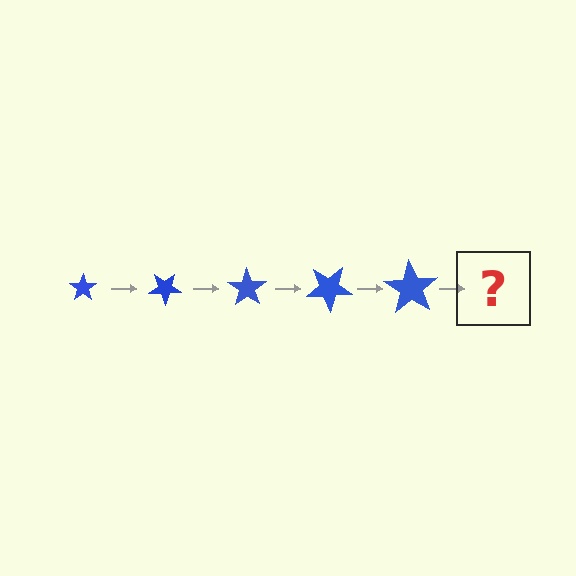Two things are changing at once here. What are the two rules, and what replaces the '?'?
The two rules are that the star grows larger each step and it rotates 35 degrees each step. The '?' should be a star, larger than the previous one and rotated 175 degrees from the start.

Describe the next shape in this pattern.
It should be a star, larger than the previous one and rotated 175 degrees from the start.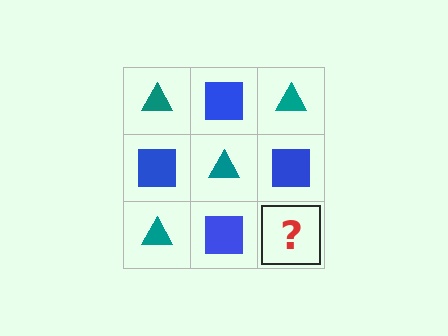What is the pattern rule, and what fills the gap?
The rule is that it alternates teal triangle and blue square in a checkerboard pattern. The gap should be filled with a teal triangle.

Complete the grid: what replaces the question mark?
The question mark should be replaced with a teal triangle.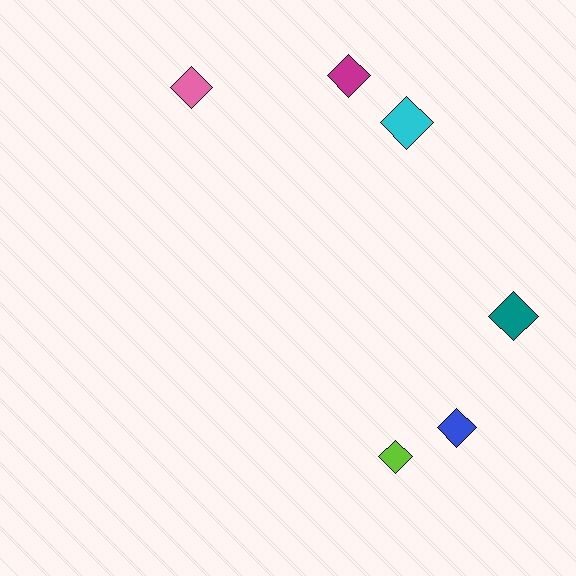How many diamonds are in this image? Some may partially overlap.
There are 6 diamonds.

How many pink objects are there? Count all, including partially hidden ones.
There is 1 pink object.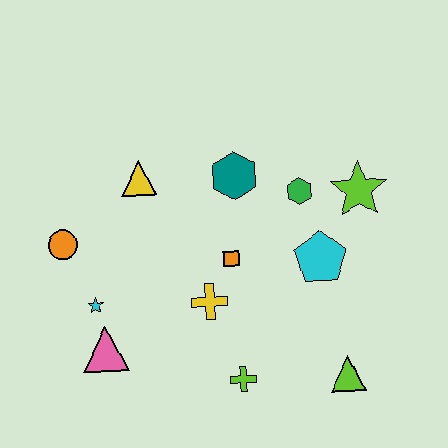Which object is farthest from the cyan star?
The lime star is farthest from the cyan star.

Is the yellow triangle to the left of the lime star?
Yes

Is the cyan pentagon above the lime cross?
Yes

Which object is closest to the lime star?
The green hexagon is closest to the lime star.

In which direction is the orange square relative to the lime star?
The orange square is to the left of the lime star.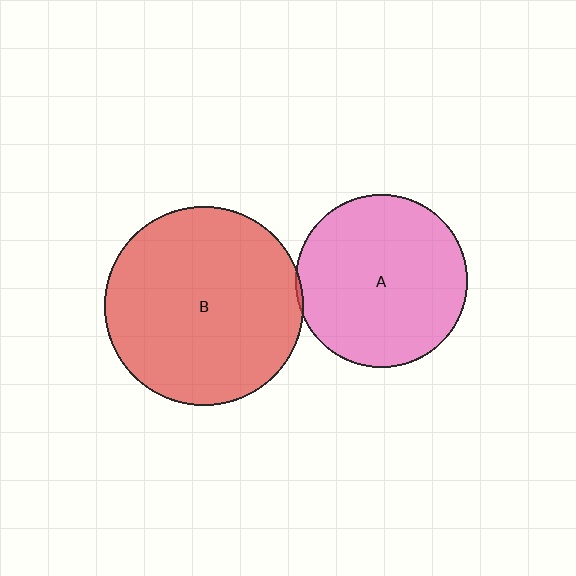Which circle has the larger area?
Circle B (red).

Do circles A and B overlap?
Yes.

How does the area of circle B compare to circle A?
Approximately 1.3 times.